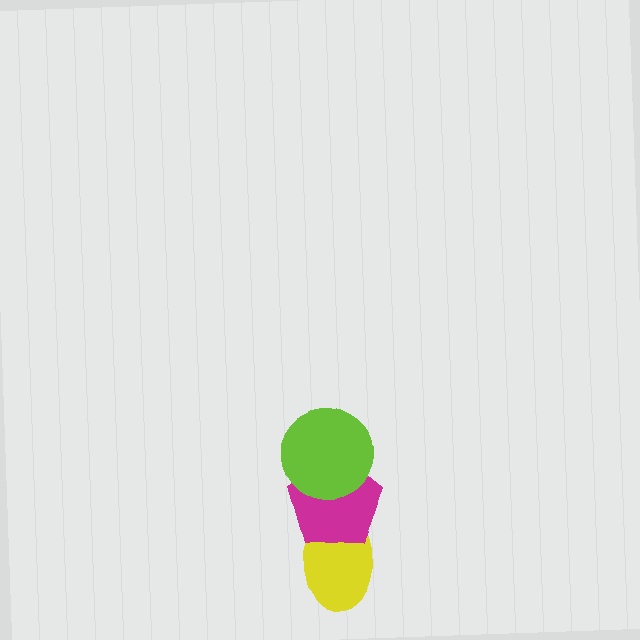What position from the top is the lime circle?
The lime circle is 1st from the top.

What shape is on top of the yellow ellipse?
The magenta pentagon is on top of the yellow ellipse.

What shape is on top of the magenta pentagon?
The lime circle is on top of the magenta pentagon.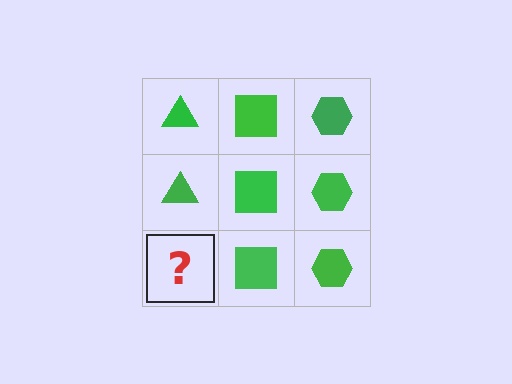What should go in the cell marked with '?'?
The missing cell should contain a green triangle.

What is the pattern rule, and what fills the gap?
The rule is that each column has a consistent shape. The gap should be filled with a green triangle.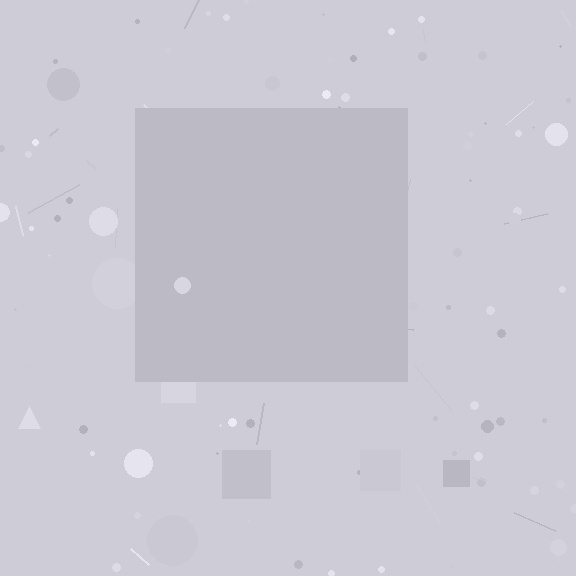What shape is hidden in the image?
A square is hidden in the image.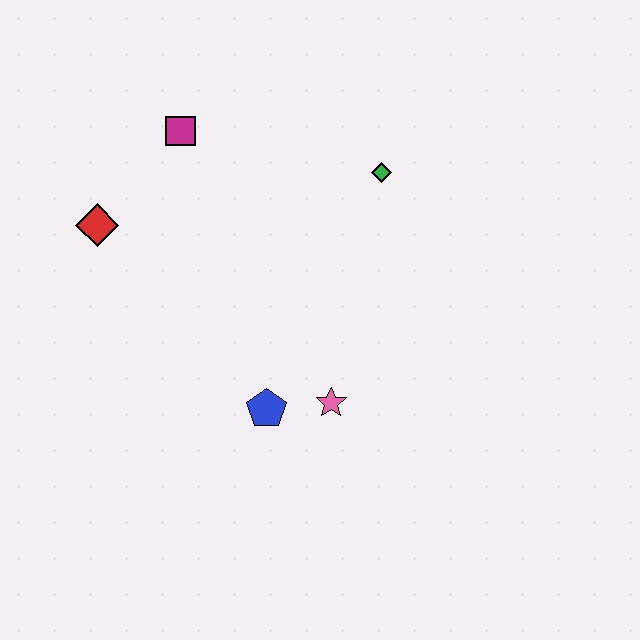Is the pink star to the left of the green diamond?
Yes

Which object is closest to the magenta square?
The red diamond is closest to the magenta square.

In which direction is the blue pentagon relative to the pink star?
The blue pentagon is to the left of the pink star.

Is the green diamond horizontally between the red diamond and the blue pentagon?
No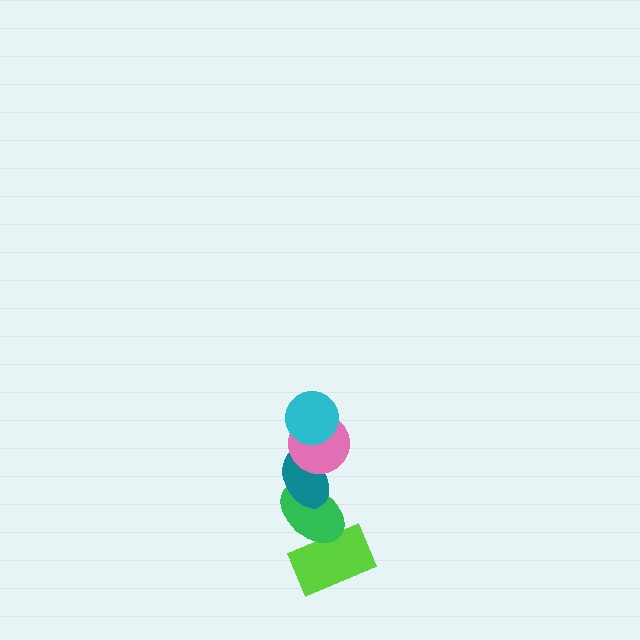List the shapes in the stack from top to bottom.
From top to bottom: the cyan circle, the pink circle, the teal ellipse, the green ellipse, the lime rectangle.